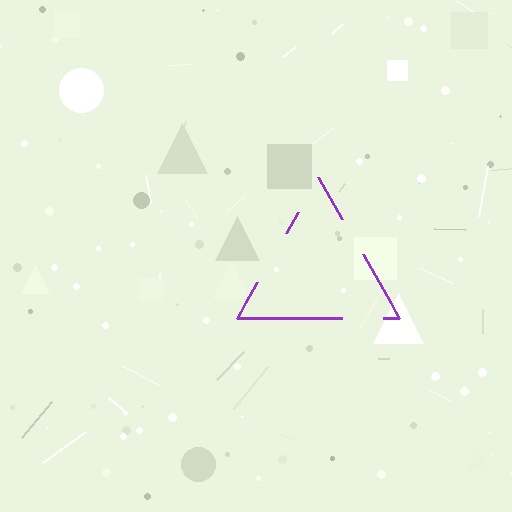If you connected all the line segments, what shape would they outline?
They would outline a triangle.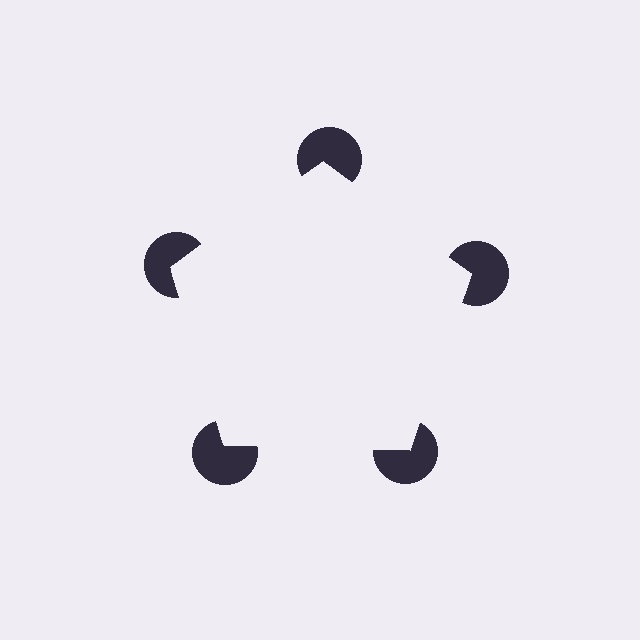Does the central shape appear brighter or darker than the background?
It typically appears slightly brighter than the background, even though no actual brightness change is drawn.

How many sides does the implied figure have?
5 sides.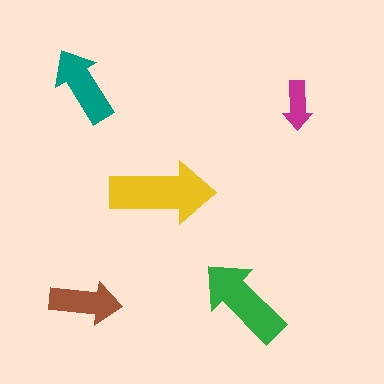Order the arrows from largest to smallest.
the yellow one, the green one, the teal one, the brown one, the magenta one.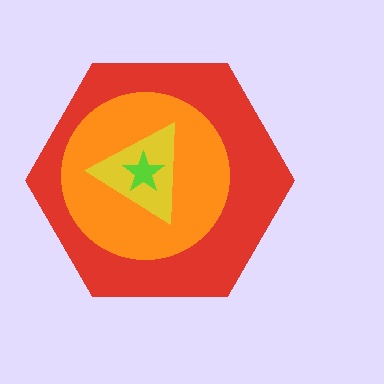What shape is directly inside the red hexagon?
The orange circle.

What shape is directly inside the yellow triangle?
The lime star.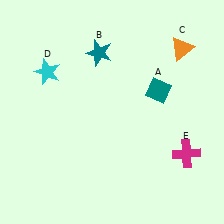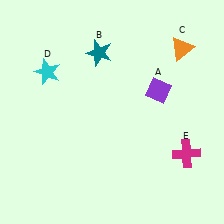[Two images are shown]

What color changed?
The diamond (A) changed from teal in Image 1 to purple in Image 2.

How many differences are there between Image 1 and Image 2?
There is 1 difference between the two images.